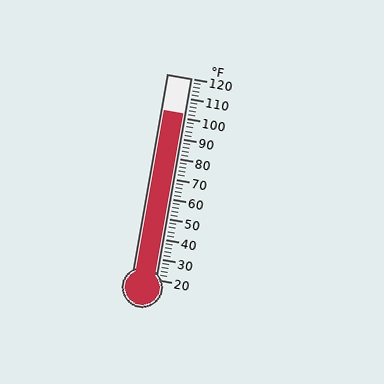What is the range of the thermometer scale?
The thermometer scale ranges from 20°F to 120°F.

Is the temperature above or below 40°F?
The temperature is above 40°F.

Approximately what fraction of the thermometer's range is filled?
The thermometer is filled to approximately 80% of its range.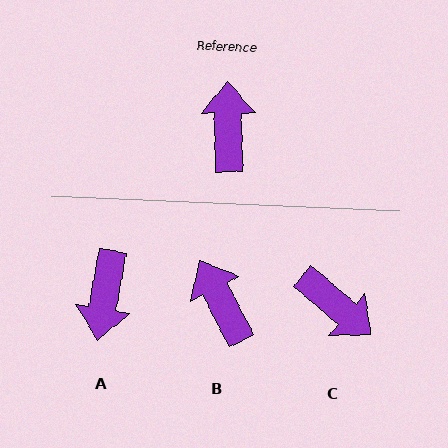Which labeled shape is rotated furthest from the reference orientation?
A, about 169 degrees away.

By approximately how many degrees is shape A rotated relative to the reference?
Approximately 169 degrees counter-clockwise.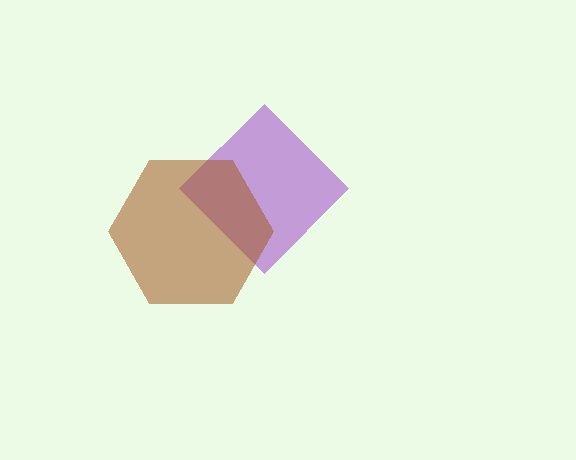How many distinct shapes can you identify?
There are 2 distinct shapes: a purple diamond, a brown hexagon.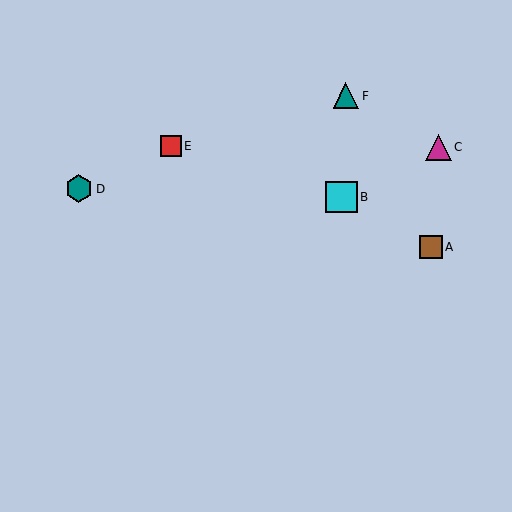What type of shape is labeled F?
Shape F is a teal triangle.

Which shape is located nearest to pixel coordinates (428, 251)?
The brown square (labeled A) at (431, 247) is nearest to that location.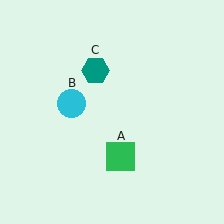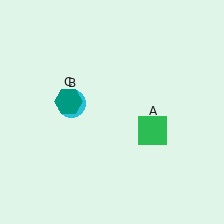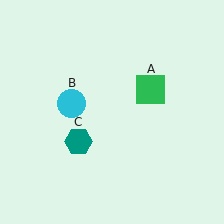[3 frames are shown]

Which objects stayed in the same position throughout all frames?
Cyan circle (object B) remained stationary.